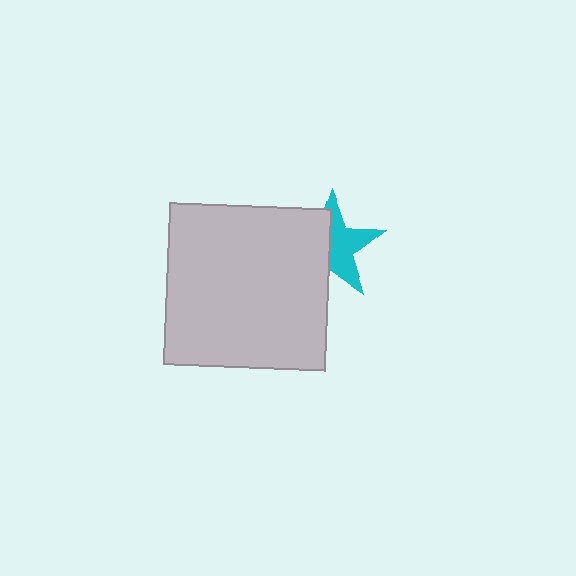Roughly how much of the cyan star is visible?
About half of it is visible (roughly 51%).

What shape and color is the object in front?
The object in front is a light gray square.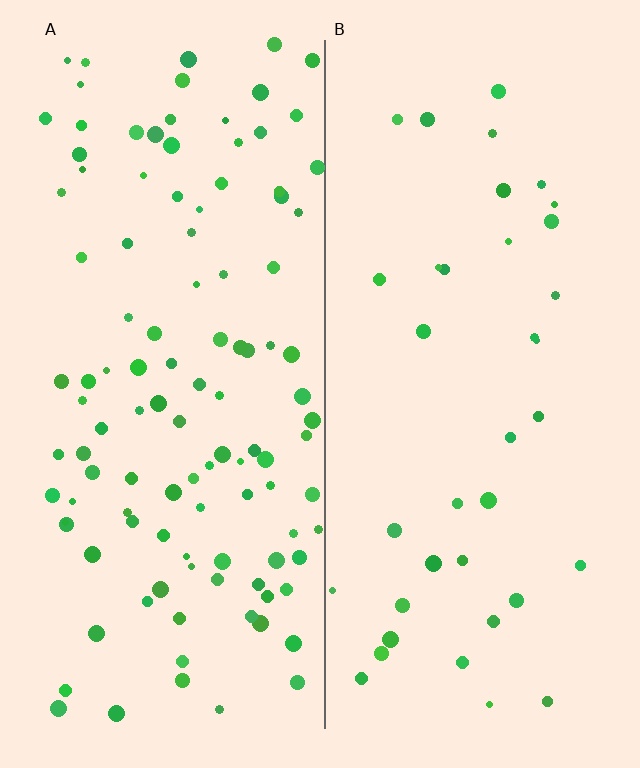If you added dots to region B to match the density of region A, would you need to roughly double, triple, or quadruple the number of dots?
Approximately triple.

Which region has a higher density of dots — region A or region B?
A (the left).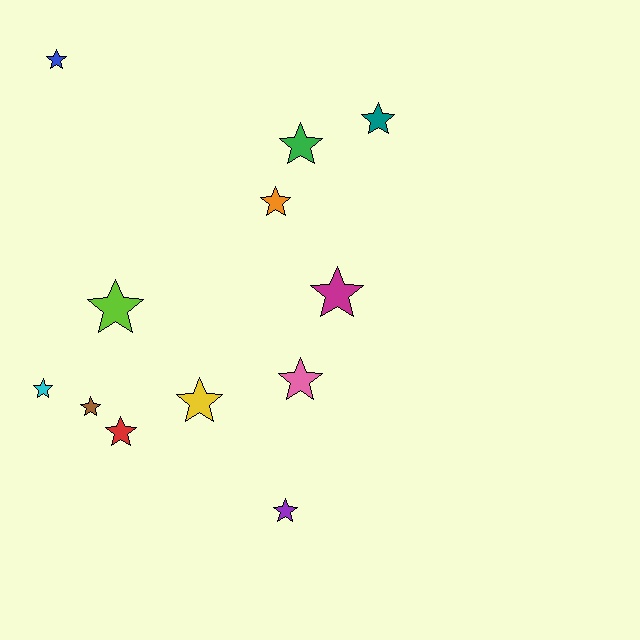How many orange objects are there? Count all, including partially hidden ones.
There is 1 orange object.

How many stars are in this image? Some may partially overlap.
There are 12 stars.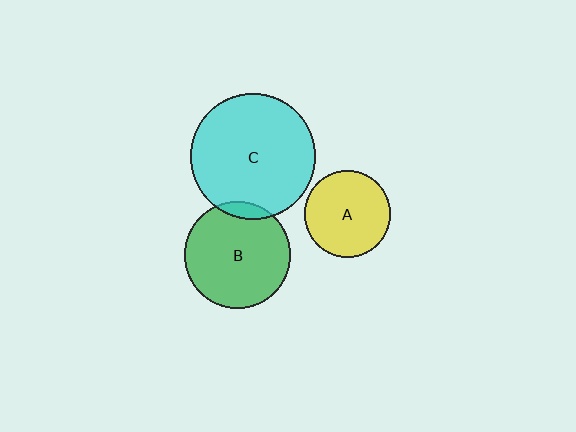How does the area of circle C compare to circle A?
Approximately 2.1 times.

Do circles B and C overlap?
Yes.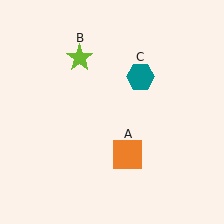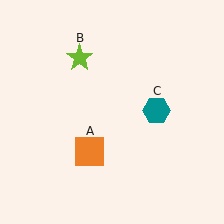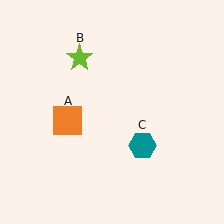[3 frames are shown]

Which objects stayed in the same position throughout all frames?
Lime star (object B) remained stationary.